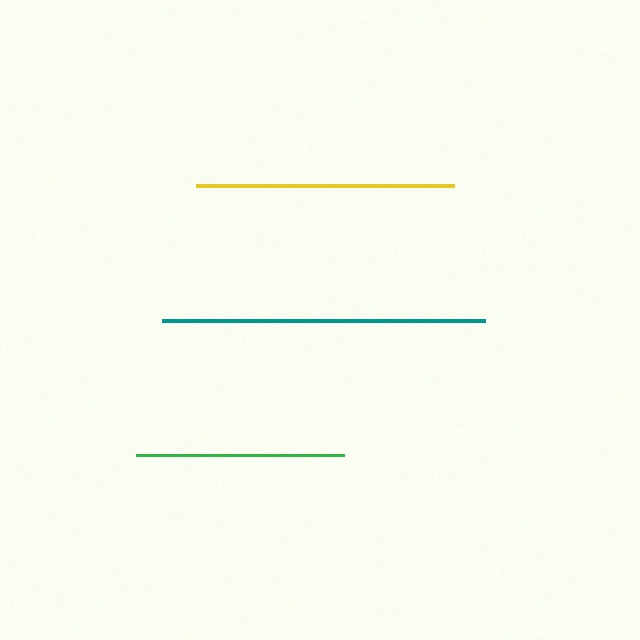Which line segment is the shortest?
The green line is the shortest at approximately 208 pixels.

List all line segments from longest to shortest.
From longest to shortest: teal, yellow, green.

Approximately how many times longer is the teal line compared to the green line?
The teal line is approximately 1.5 times the length of the green line.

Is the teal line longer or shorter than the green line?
The teal line is longer than the green line.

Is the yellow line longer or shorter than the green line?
The yellow line is longer than the green line.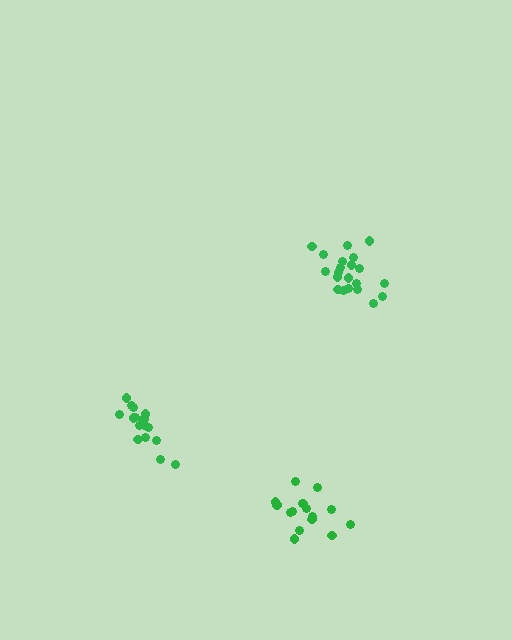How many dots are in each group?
Group 1: 16 dots, Group 2: 17 dots, Group 3: 21 dots (54 total).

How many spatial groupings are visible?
There are 3 spatial groupings.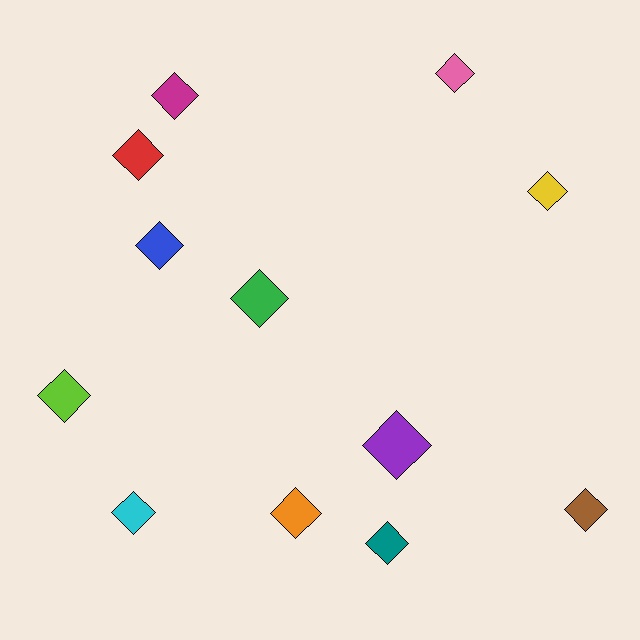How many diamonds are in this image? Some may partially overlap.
There are 12 diamonds.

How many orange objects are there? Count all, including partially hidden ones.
There is 1 orange object.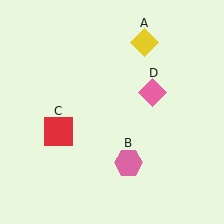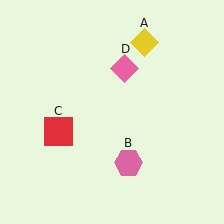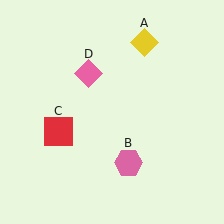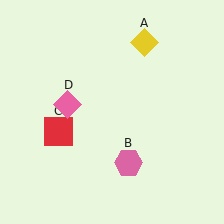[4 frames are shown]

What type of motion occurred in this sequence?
The pink diamond (object D) rotated counterclockwise around the center of the scene.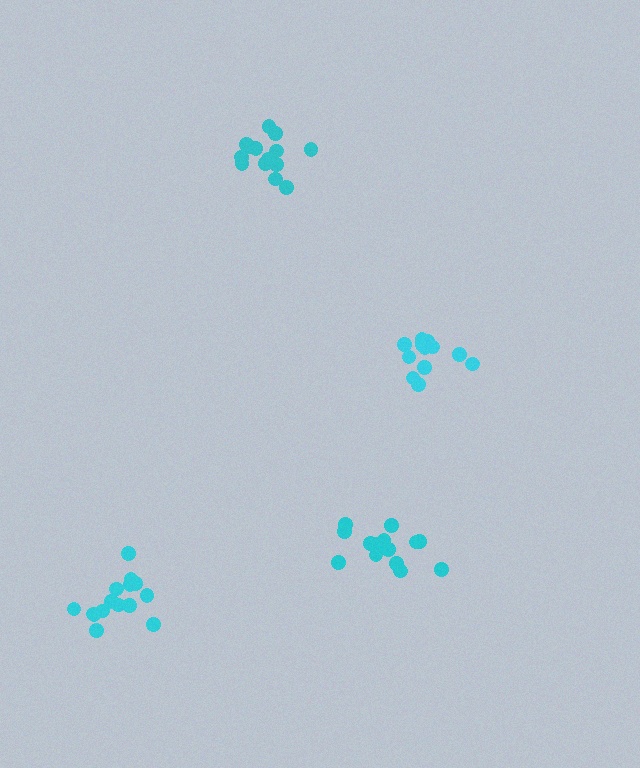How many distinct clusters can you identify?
There are 4 distinct clusters.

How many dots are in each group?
Group 1: 15 dots, Group 2: 15 dots, Group 3: 13 dots, Group 4: 14 dots (57 total).